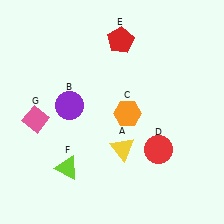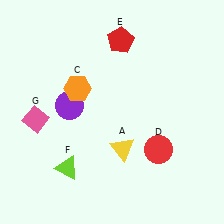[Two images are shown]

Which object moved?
The orange hexagon (C) moved left.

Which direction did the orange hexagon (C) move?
The orange hexagon (C) moved left.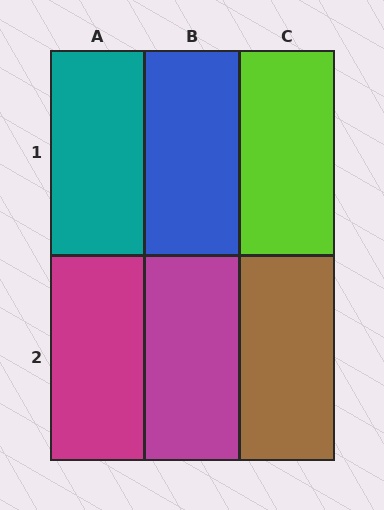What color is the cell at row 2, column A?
Magenta.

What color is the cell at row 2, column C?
Brown.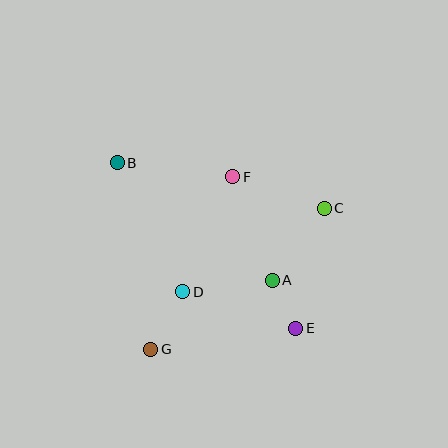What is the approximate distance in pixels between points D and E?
The distance between D and E is approximately 119 pixels.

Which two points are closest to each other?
Points A and E are closest to each other.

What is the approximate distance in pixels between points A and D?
The distance between A and D is approximately 91 pixels.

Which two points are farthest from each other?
Points B and E are farthest from each other.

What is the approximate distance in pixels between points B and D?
The distance between B and D is approximately 145 pixels.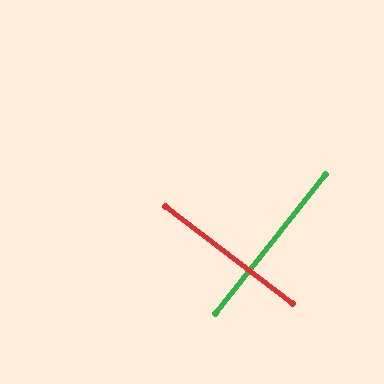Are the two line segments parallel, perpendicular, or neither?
Perpendicular — they meet at approximately 89°.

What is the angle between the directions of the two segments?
Approximately 89 degrees.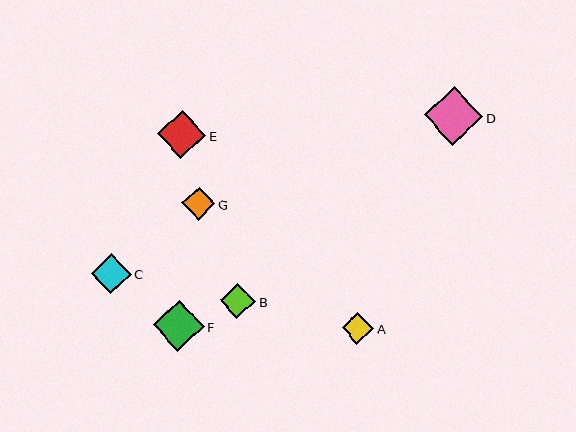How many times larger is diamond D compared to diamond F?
Diamond D is approximately 1.1 times the size of diamond F.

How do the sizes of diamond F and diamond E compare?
Diamond F and diamond E are approximately the same size.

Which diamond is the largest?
Diamond D is the largest with a size of approximately 59 pixels.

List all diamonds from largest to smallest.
From largest to smallest: D, F, E, C, B, G, A.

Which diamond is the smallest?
Diamond A is the smallest with a size of approximately 32 pixels.